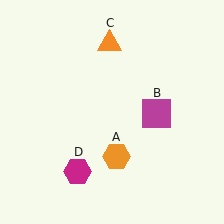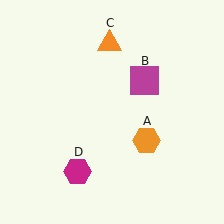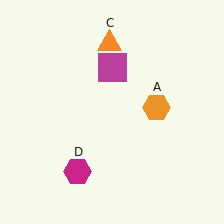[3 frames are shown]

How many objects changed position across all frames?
2 objects changed position: orange hexagon (object A), magenta square (object B).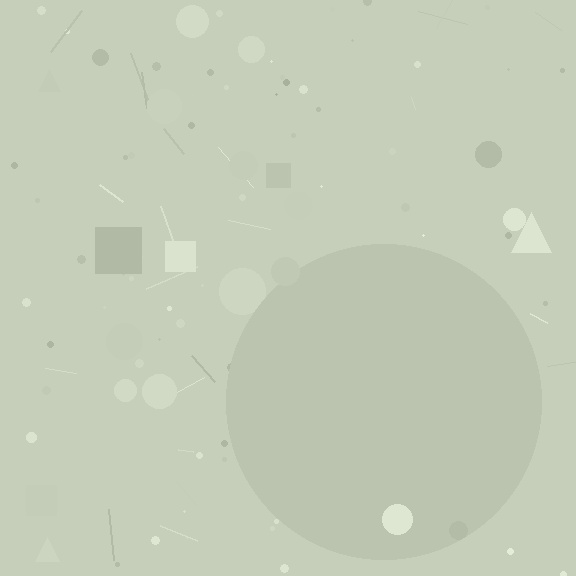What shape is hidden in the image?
A circle is hidden in the image.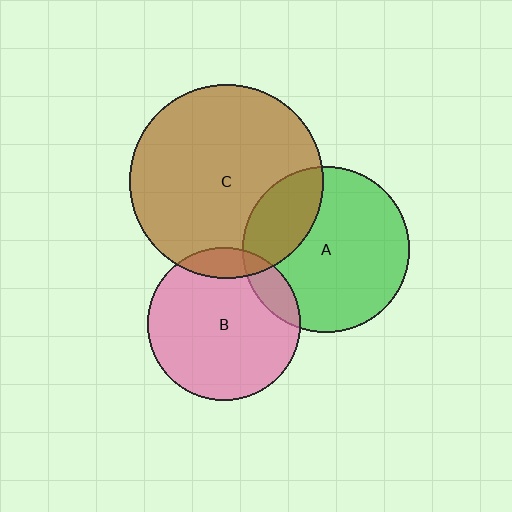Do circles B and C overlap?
Yes.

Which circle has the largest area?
Circle C (brown).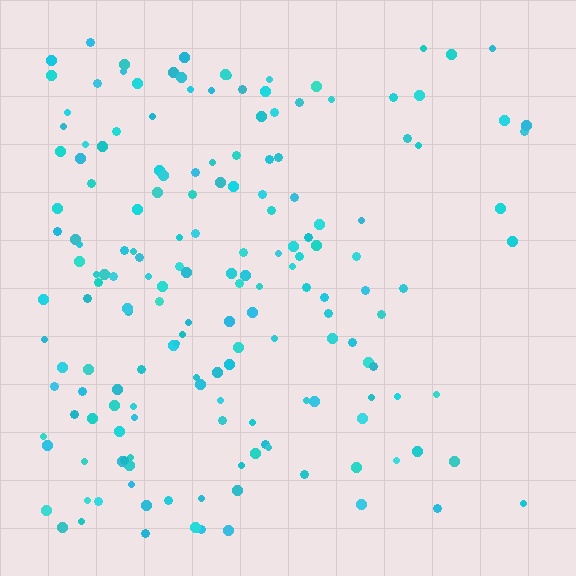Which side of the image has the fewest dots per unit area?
The right.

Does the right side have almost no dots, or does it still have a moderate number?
Still a moderate number, just noticeably fewer than the left.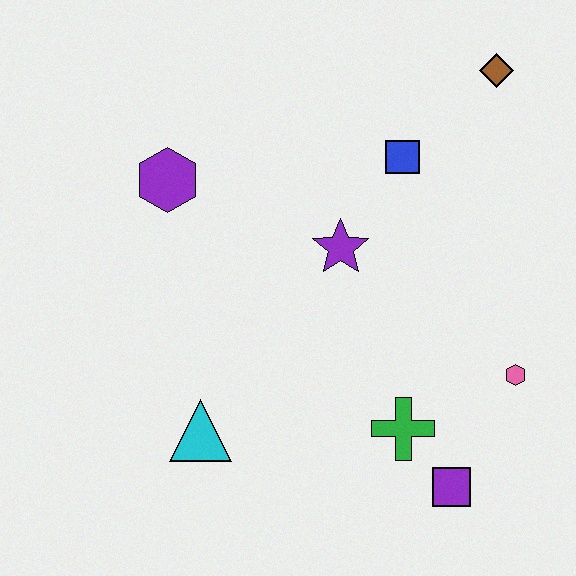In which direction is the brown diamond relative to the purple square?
The brown diamond is above the purple square.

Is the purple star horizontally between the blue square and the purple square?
No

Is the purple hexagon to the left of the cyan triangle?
Yes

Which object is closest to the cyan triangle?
The green cross is closest to the cyan triangle.